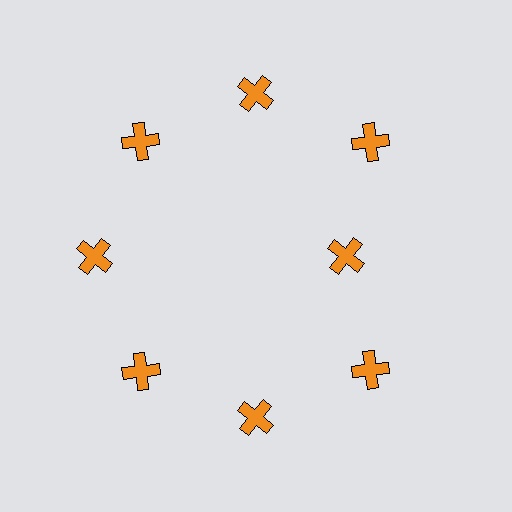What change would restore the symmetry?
The symmetry would be restored by moving it outward, back onto the ring so that all 8 crosses sit at equal angles and equal distance from the center.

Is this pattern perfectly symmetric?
No. The 8 orange crosses are arranged in a ring, but one element near the 3 o'clock position is pulled inward toward the center, breaking the 8-fold rotational symmetry.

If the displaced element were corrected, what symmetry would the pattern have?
It would have 8-fold rotational symmetry — the pattern would map onto itself every 45 degrees.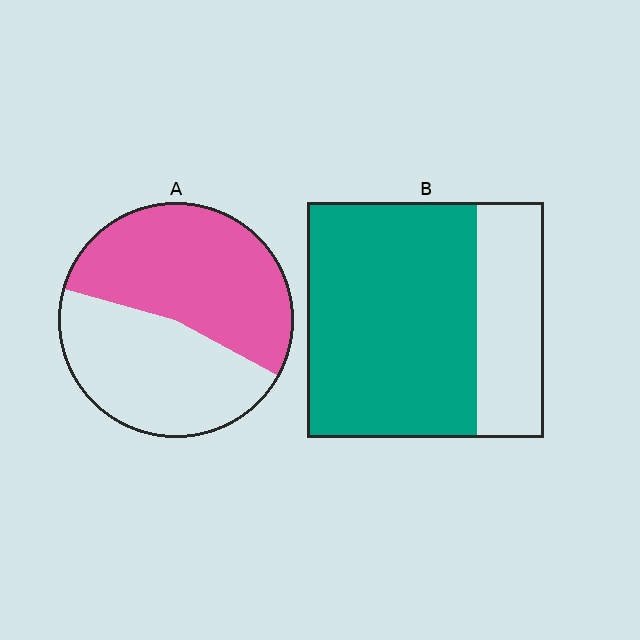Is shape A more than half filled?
Roughly half.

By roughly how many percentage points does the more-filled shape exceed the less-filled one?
By roughly 20 percentage points (B over A).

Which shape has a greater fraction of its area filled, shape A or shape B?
Shape B.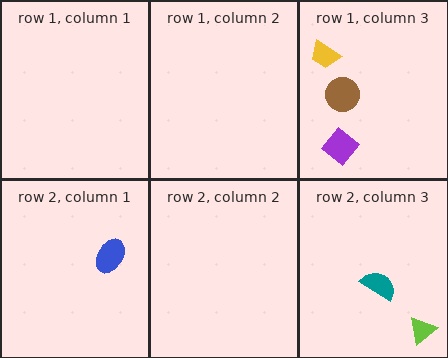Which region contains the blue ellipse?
The row 2, column 1 region.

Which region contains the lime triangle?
The row 2, column 3 region.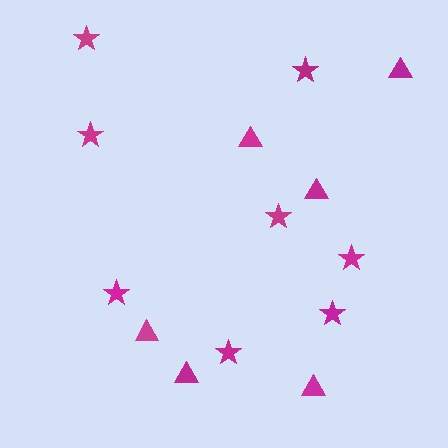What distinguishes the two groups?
There are 2 groups: one group of stars (8) and one group of triangles (6).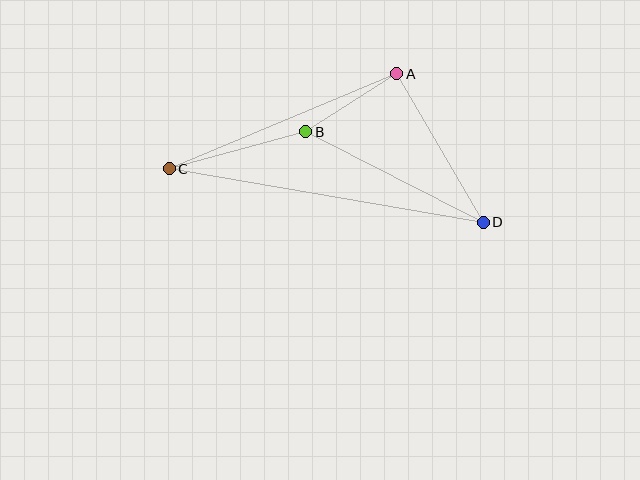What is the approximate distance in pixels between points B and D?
The distance between B and D is approximately 199 pixels.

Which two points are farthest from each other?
Points C and D are farthest from each other.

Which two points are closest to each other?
Points A and B are closest to each other.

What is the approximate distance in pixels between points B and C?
The distance between B and C is approximately 142 pixels.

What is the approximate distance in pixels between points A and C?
The distance between A and C is approximately 247 pixels.